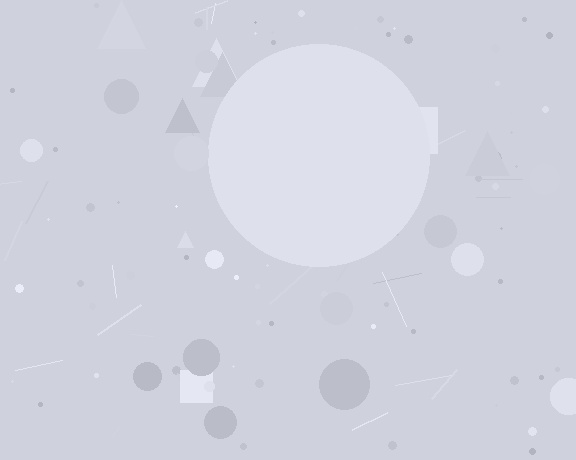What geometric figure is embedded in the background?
A circle is embedded in the background.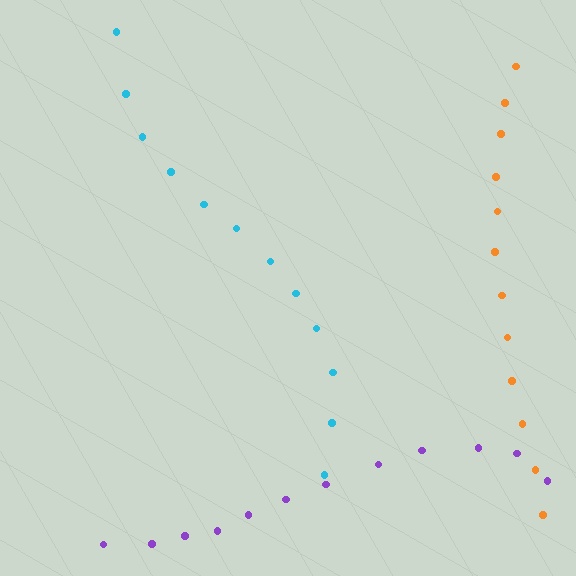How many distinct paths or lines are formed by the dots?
There are 3 distinct paths.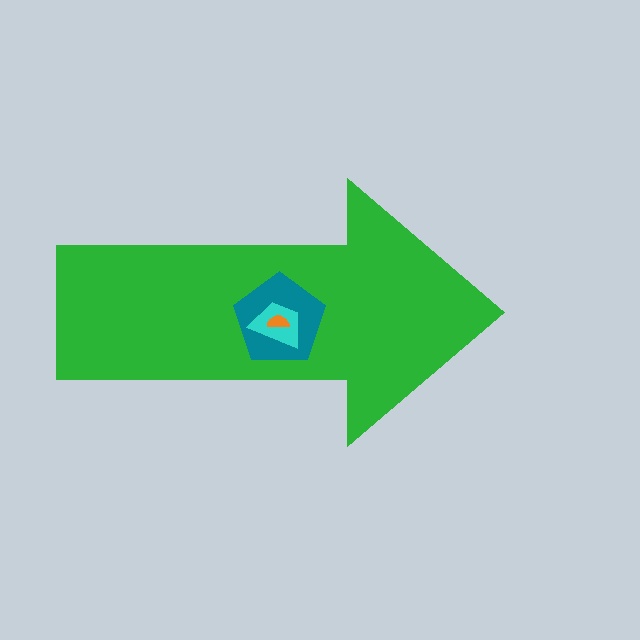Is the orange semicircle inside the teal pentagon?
Yes.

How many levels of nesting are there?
4.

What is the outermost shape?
The green arrow.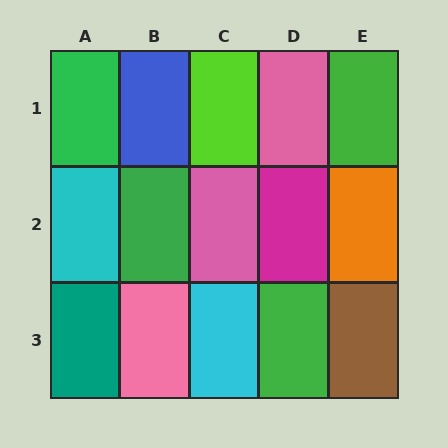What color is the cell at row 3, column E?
Brown.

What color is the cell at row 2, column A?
Cyan.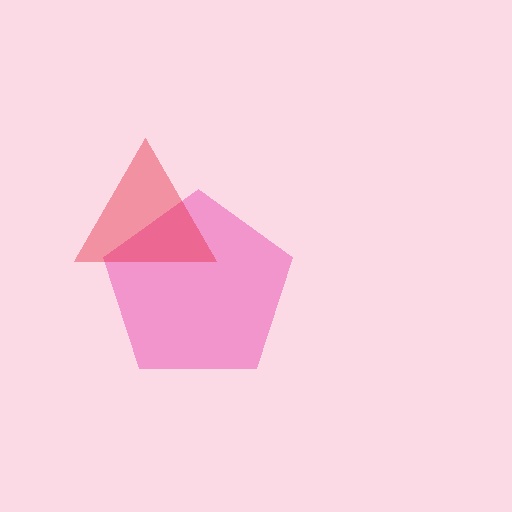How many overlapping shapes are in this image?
There are 2 overlapping shapes in the image.